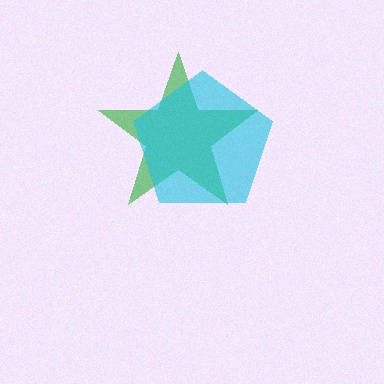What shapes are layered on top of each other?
The layered shapes are: a green star, a cyan pentagon.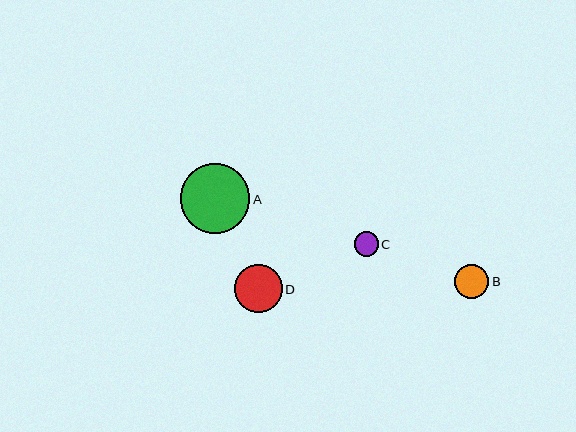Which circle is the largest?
Circle A is the largest with a size of approximately 69 pixels.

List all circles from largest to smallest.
From largest to smallest: A, D, B, C.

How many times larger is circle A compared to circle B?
Circle A is approximately 2.0 times the size of circle B.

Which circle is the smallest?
Circle C is the smallest with a size of approximately 24 pixels.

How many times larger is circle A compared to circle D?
Circle A is approximately 1.4 times the size of circle D.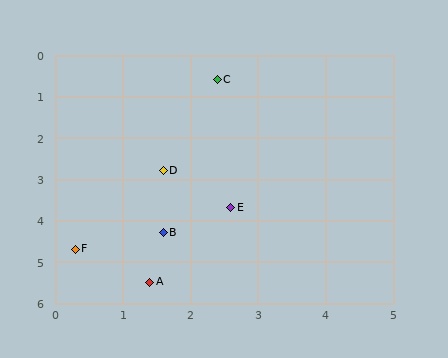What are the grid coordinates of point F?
Point F is at approximately (0.3, 4.7).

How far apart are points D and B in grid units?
Points D and B are about 1.5 grid units apart.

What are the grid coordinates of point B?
Point B is at approximately (1.6, 4.3).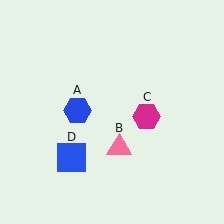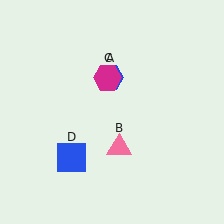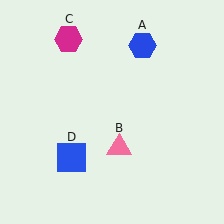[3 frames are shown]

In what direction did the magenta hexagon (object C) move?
The magenta hexagon (object C) moved up and to the left.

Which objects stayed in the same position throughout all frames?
Pink triangle (object B) and blue square (object D) remained stationary.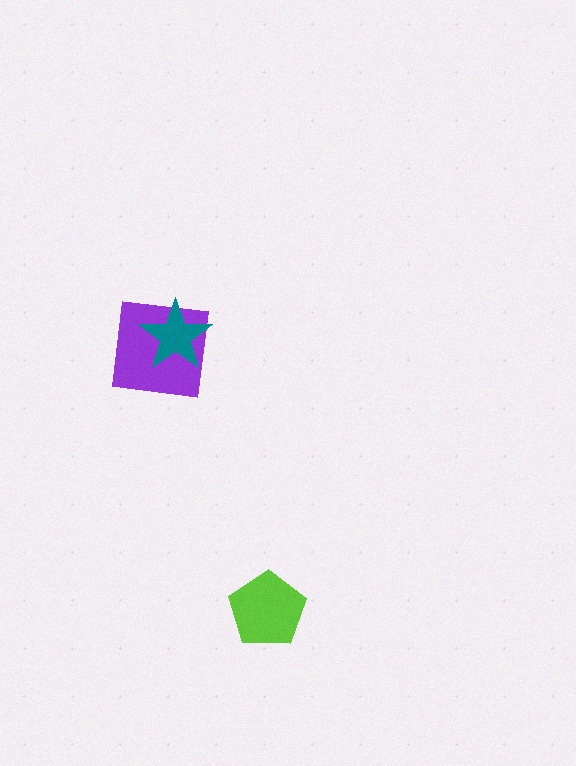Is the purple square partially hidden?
Yes, it is partially covered by another shape.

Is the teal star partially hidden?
No, no other shape covers it.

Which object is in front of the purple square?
The teal star is in front of the purple square.